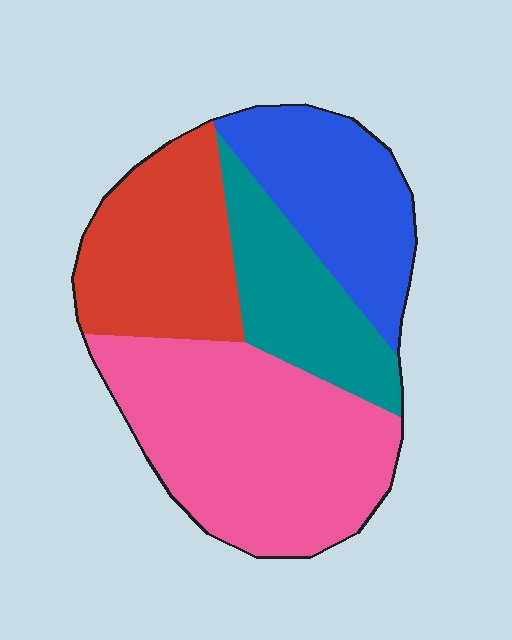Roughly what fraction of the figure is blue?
Blue takes up about one fifth (1/5) of the figure.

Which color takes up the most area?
Pink, at roughly 40%.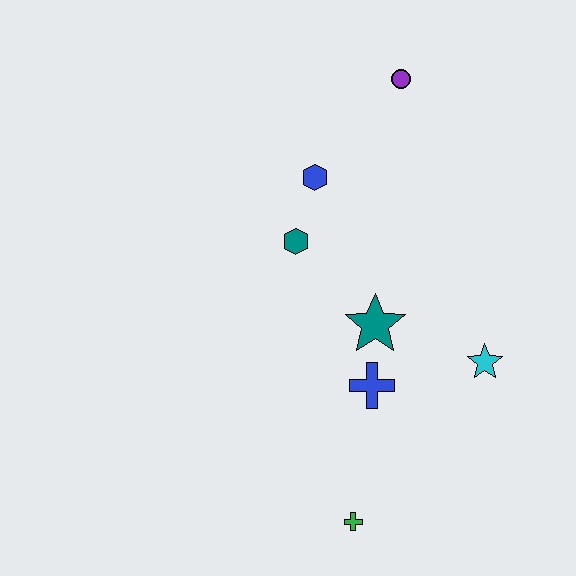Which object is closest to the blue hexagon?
The teal hexagon is closest to the blue hexagon.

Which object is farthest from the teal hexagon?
The green cross is farthest from the teal hexagon.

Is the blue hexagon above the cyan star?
Yes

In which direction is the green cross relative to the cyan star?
The green cross is below the cyan star.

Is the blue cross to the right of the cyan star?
No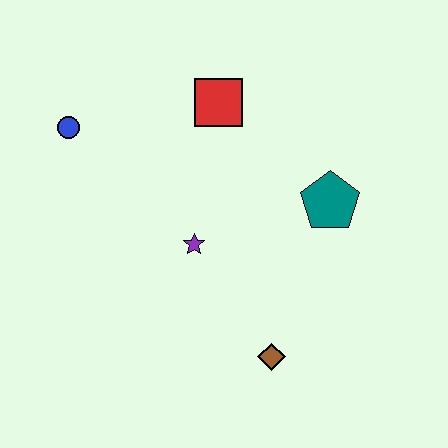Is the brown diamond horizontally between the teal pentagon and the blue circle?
Yes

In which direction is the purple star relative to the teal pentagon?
The purple star is to the left of the teal pentagon.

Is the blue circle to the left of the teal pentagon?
Yes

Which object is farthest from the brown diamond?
The blue circle is farthest from the brown diamond.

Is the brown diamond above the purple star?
No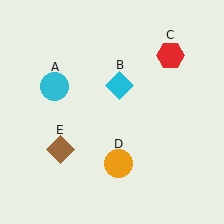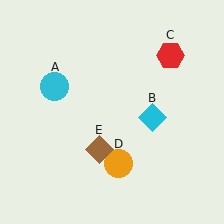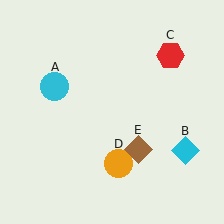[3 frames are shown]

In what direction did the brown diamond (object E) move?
The brown diamond (object E) moved right.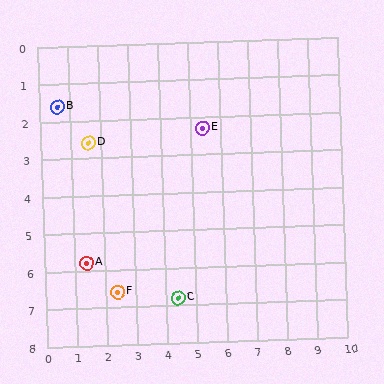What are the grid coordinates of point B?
Point B is at approximately (0.6, 1.6).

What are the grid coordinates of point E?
Point E is at approximately (5.4, 2.3).